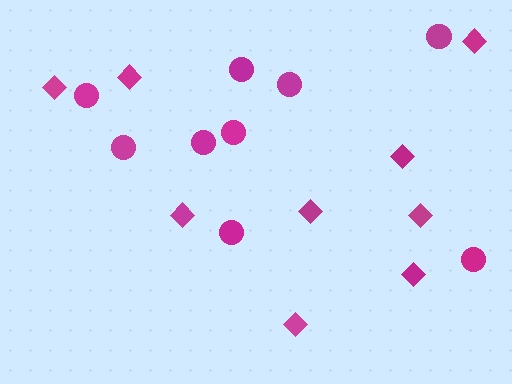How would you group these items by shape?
There are 2 groups: one group of diamonds (9) and one group of circles (9).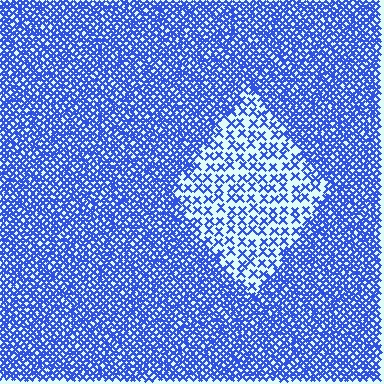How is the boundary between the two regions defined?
The boundary is defined by a change in element density (approximately 2.6x ratio). All elements are the same color, size, and shape.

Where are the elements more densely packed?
The elements are more densely packed outside the diamond boundary.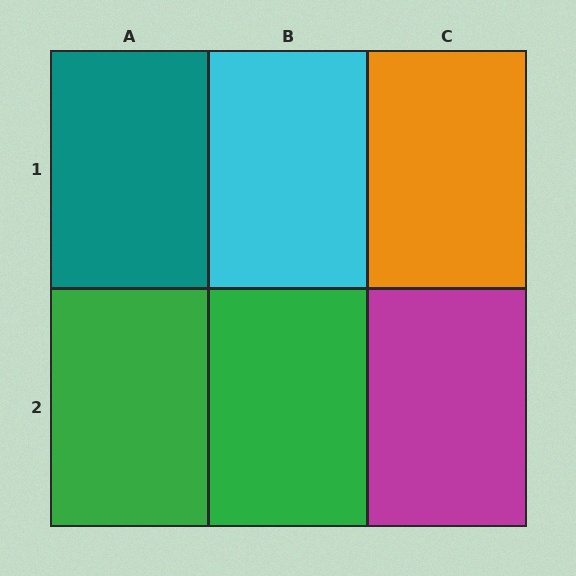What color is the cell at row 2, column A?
Green.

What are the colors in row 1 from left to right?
Teal, cyan, orange.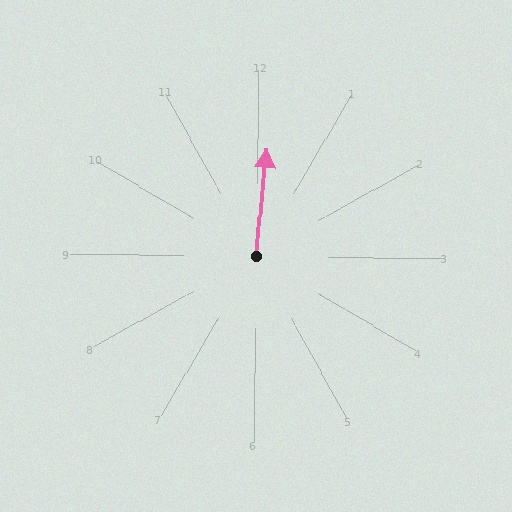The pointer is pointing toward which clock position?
Roughly 12 o'clock.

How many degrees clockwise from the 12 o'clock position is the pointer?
Approximately 5 degrees.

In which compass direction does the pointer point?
North.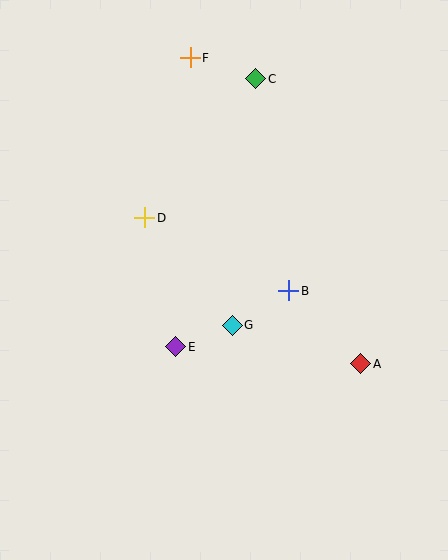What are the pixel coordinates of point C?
Point C is at (255, 79).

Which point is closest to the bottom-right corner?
Point A is closest to the bottom-right corner.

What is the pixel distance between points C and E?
The distance between C and E is 280 pixels.